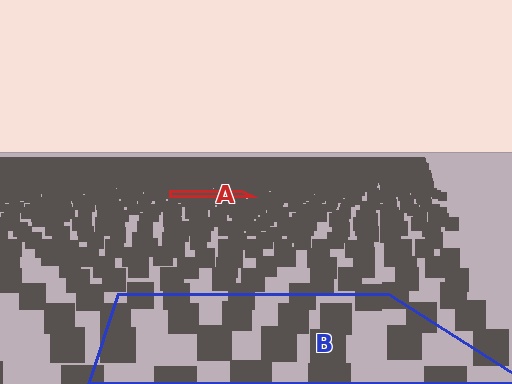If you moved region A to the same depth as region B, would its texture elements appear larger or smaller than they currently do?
They would appear larger. At a closer depth, the same texture elements are projected at a bigger on-screen size.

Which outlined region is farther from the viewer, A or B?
Region A is farther from the viewer — the texture elements inside it appear smaller and more densely packed.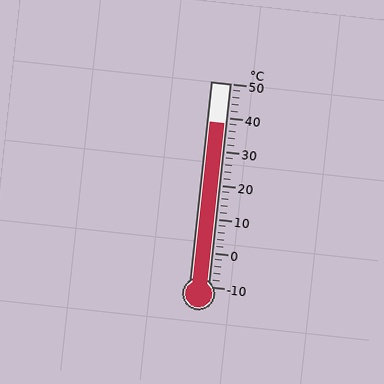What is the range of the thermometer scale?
The thermometer scale ranges from -10°C to 50°C.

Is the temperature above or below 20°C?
The temperature is above 20°C.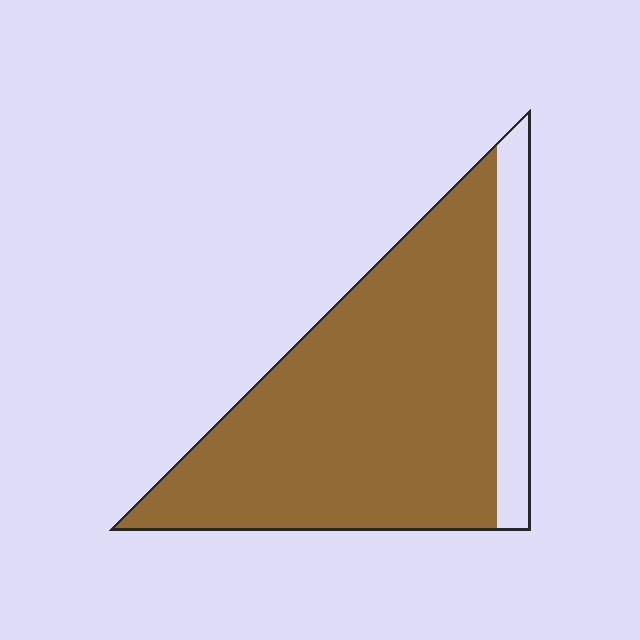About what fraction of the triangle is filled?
About five sixths (5/6).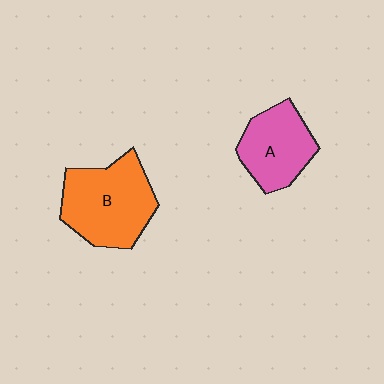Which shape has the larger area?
Shape B (orange).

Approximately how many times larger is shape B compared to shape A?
Approximately 1.4 times.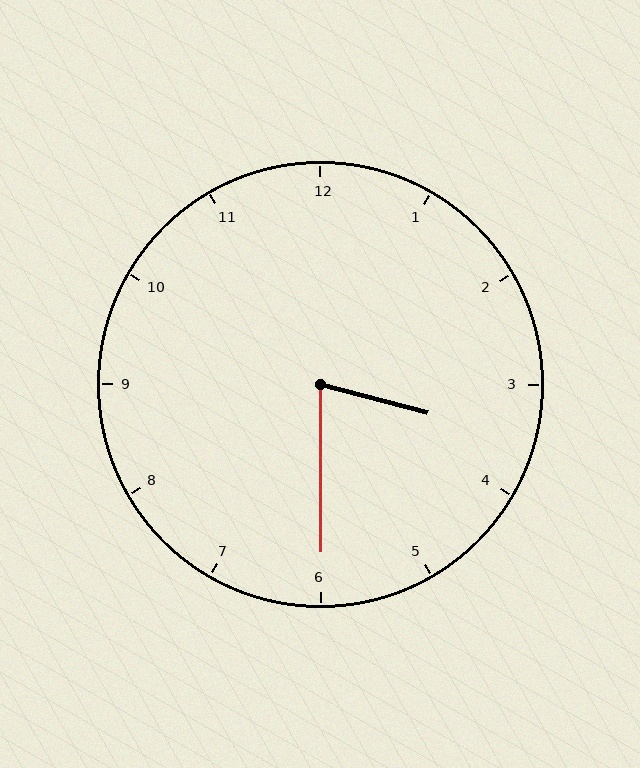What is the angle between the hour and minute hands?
Approximately 75 degrees.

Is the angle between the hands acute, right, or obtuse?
It is acute.